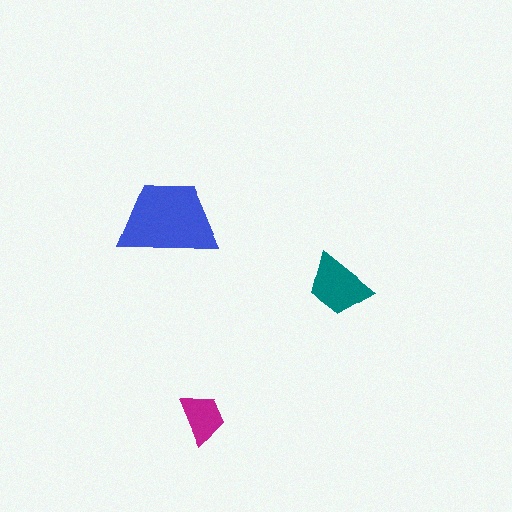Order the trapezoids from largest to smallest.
the blue one, the teal one, the magenta one.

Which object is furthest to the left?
The blue trapezoid is leftmost.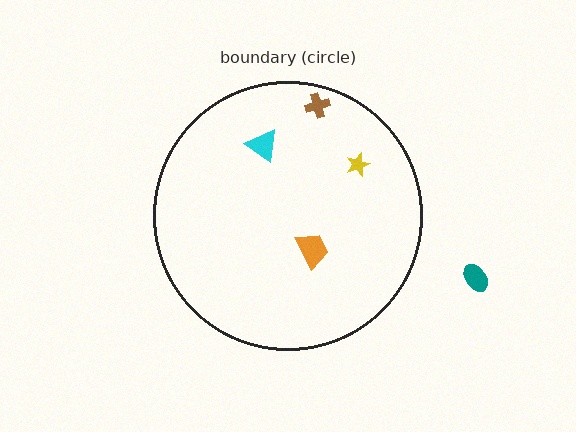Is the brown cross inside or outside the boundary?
Inside.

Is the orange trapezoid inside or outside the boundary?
Inside.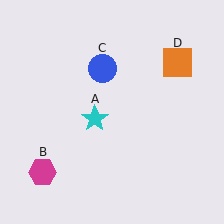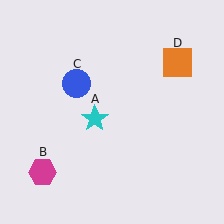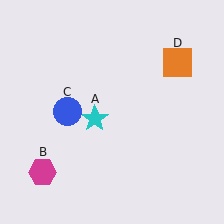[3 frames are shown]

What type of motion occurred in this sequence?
The blue circle (object C) rotated counterclockwise around the center of the scene.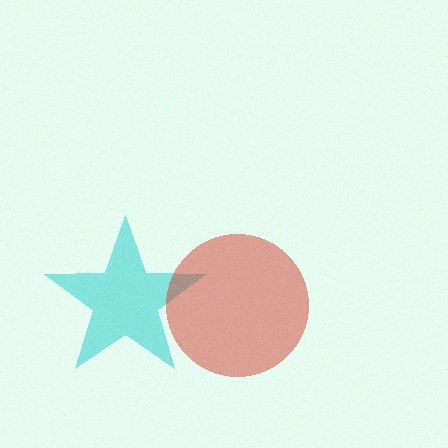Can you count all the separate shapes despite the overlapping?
Yes, there are 2 separate shapes.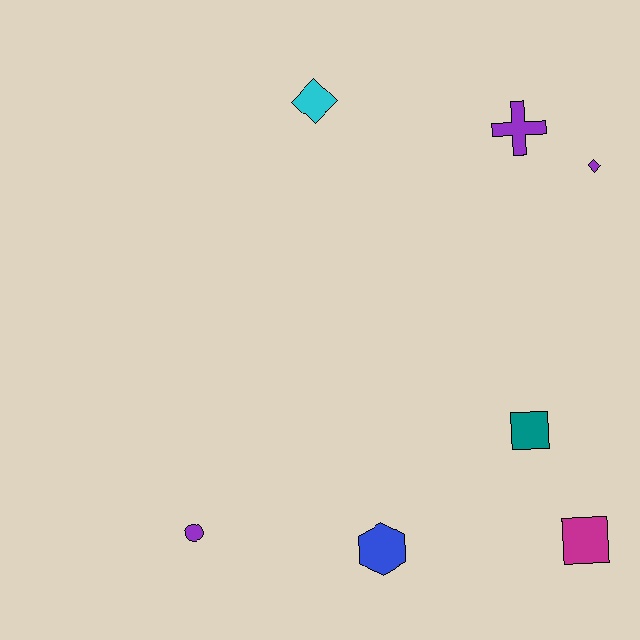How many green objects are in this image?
There are no green objects.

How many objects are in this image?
There are 7 objects.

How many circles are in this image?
There is 1 circle.